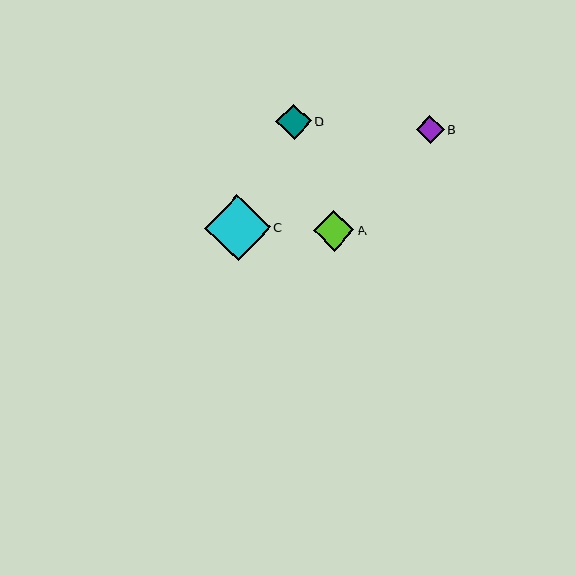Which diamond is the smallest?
Diamond B is the smallest with a size of approximately 28 pixels.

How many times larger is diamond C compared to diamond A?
Diamond C is approximately 1.6 times the size of diamond A.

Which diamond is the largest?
Diamond C is the largest with a size of approximately 65 pixels.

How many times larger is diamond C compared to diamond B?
Diamond C is approximately 2.4 times the size of diamond B.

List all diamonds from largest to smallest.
From largest to smallest: C, A, D, B.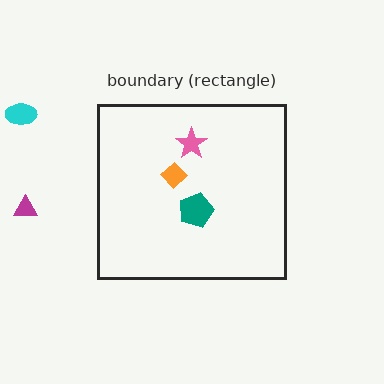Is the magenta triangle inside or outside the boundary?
Outside.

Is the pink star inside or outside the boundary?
Inside.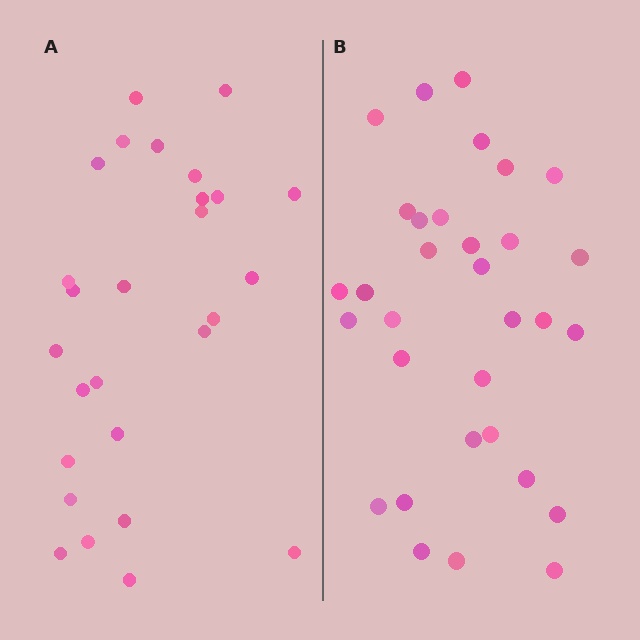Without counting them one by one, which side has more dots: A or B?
Region B (the right region) has more dots.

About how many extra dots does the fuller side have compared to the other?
Region B has about 5 more dots than region A.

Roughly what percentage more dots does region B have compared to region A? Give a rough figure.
About 20% more.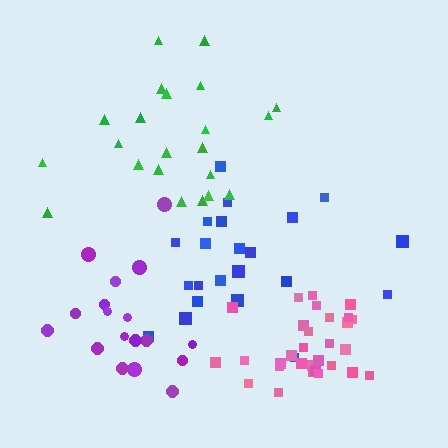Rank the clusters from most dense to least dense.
pink, purple, blue, green.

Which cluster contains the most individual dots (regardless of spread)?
Pink (31).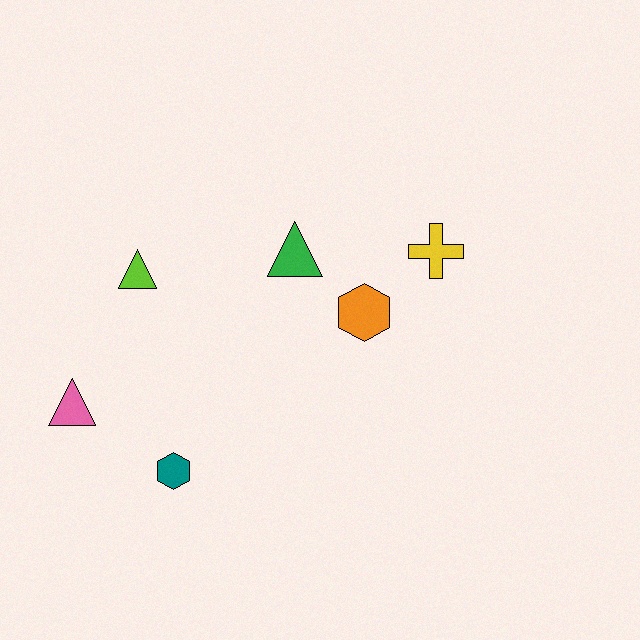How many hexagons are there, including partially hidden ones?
There are 2 hexagons.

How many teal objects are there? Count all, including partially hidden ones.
There is 1 teal object.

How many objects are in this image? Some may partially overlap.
There are 6 objects.